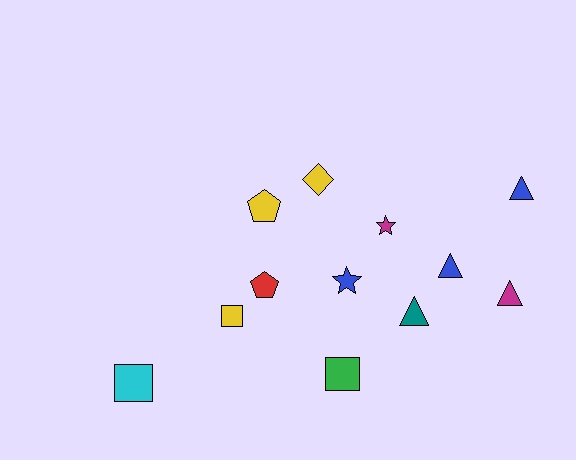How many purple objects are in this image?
There are no purple objects.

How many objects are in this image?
There are 12 objects.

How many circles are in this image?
There are no circles.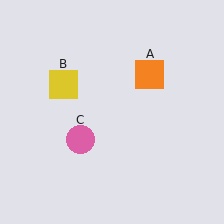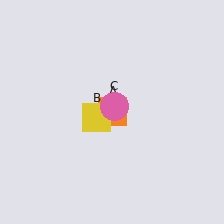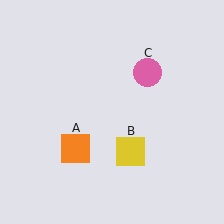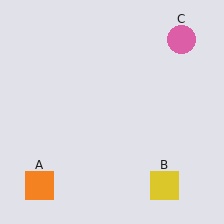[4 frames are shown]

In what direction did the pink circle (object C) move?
The pink circle (object C) moved up and to the right.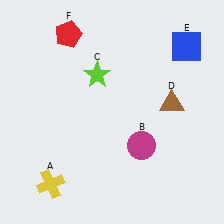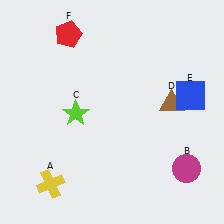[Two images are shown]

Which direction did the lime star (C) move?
The lime star (C) moved down.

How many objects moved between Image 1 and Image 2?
3 objects moved between the two images.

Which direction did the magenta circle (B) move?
The magenta circle (B) moved right.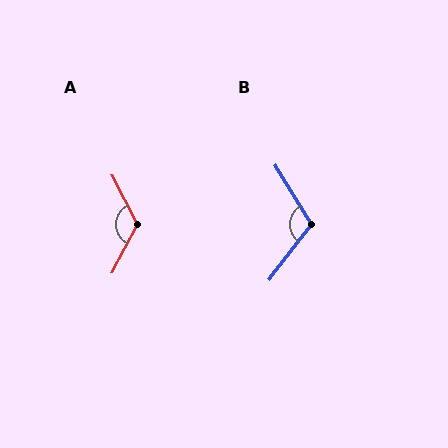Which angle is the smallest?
B, at approximately 111 degrees.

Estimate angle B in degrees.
Approximately 111 degrees.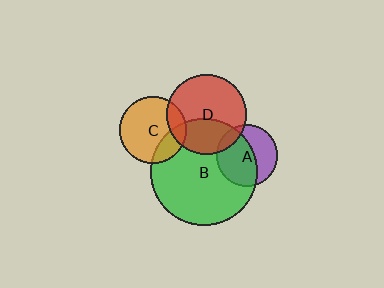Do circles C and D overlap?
Yes.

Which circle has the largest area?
Circle B (green).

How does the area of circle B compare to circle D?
Approximately 1.8 times.